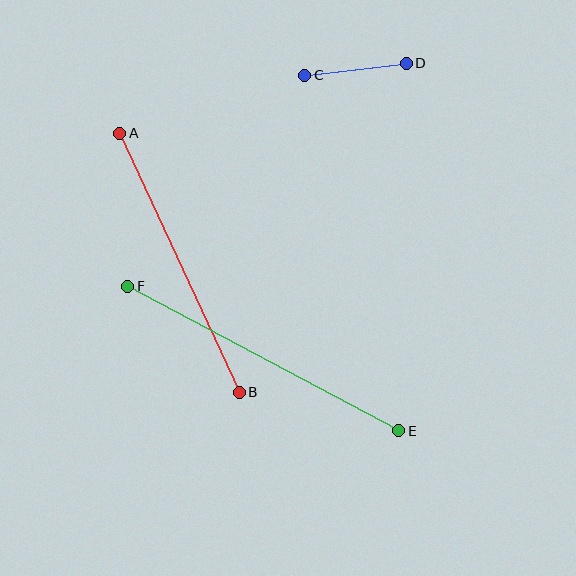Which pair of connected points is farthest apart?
Points E and F are farthest apart.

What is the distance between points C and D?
The distance is approximately 102 pixels.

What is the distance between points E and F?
The distance is approximately 307 pixels.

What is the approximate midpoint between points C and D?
The midpoint is at approximately (356, 69) pixels.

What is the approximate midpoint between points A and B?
The midpoint is at approximately (180, 263) pixels.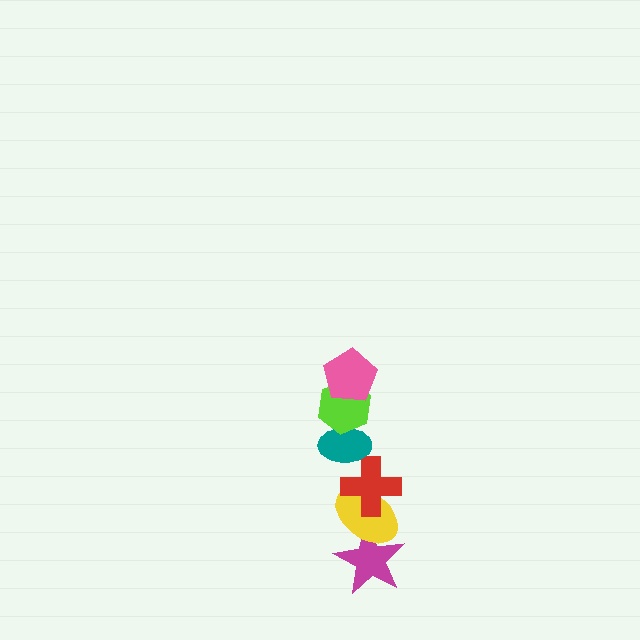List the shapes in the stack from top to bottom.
From top to bottom: the pink pentagon, the lime hexagon, the teal ellipse, the red cross, the yellow ellipse, the magenta star.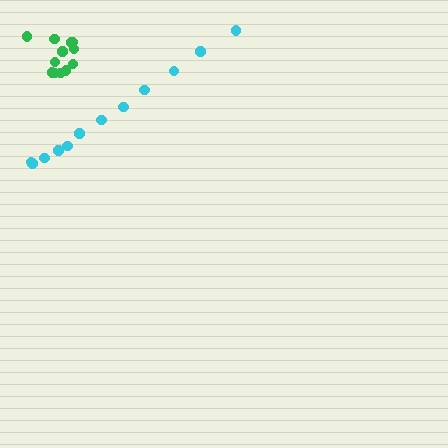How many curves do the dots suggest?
There are 2 distinct paths.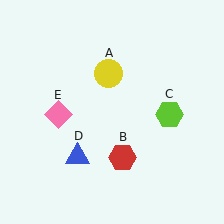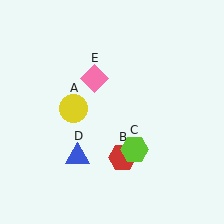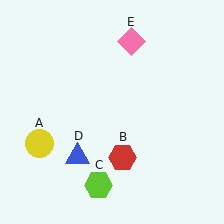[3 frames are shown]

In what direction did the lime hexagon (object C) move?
The lime hexagon (object C) moved down and to the left.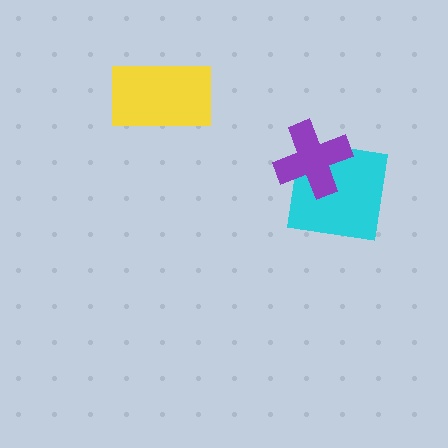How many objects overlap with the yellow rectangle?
0 objects overlap with the yellow rectangle.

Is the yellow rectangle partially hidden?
No, no other shape covers it.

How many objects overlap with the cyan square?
1 object overlaps with the cyan square.